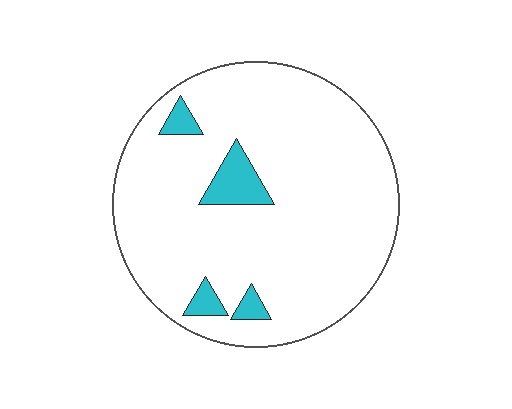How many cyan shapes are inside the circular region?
4.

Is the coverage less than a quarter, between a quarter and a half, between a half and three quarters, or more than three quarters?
Less than a quarter.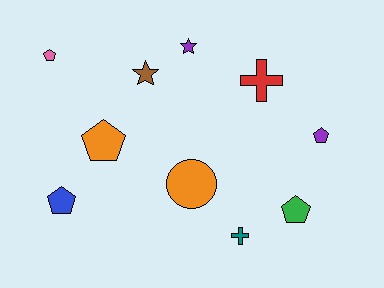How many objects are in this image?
There are 10 objects.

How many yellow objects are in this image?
There are no yellow objects.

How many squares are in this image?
There are no squares.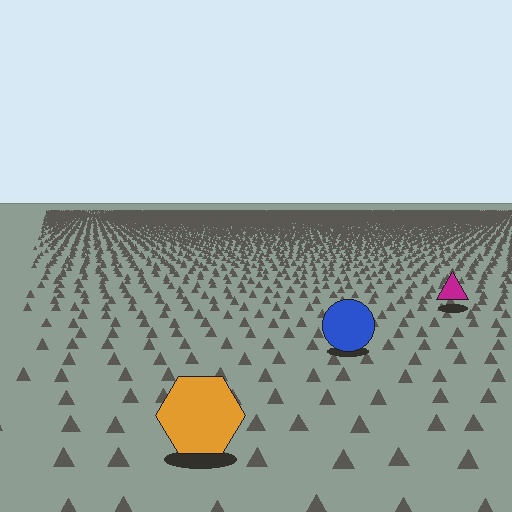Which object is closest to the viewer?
The orange hexagon is closest. The texture marks near it are larger and more spread out.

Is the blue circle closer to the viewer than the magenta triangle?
Yes. The blue circle is closer — you can tell from the texture gradient: the ground texture is coarser near it.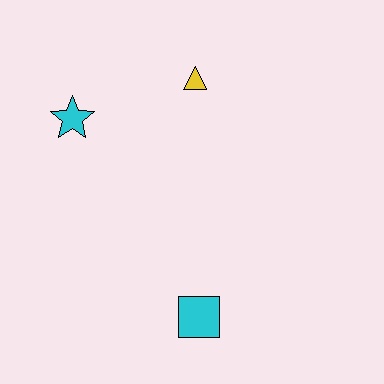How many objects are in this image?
There are 3 objects.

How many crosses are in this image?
There are no crosses.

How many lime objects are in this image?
There are no lime objects.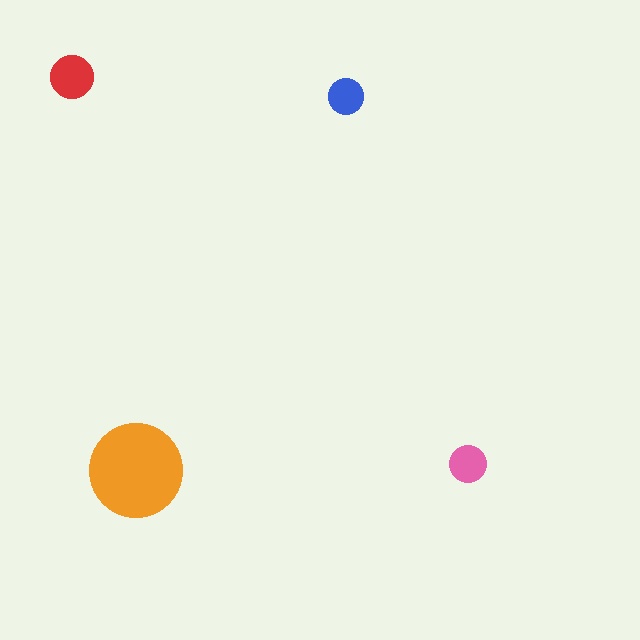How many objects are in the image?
There are 4 objects in the image.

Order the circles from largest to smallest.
the orange one, the red one, the pink one, the blue one.